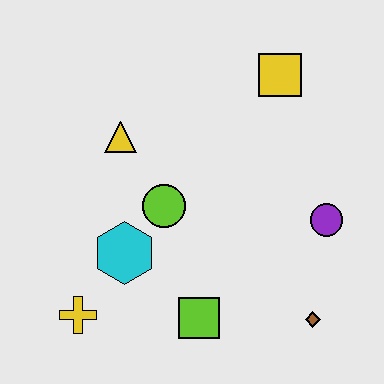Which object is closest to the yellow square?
The purple circle is closest to the yellow square.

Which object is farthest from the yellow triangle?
The brown diamond is farthest from the yellow triangle.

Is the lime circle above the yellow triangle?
No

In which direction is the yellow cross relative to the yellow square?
The yellow cross is below the yellow square.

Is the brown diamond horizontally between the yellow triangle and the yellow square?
No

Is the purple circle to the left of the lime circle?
No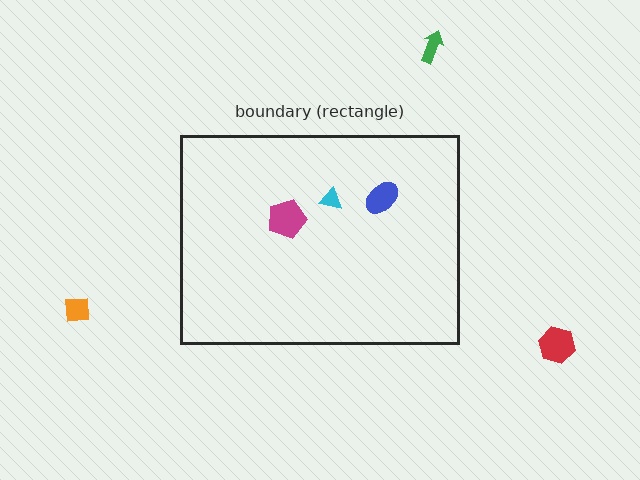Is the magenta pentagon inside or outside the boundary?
Inside.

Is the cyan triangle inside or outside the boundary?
Inside.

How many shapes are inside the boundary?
3 inside, 3 outside.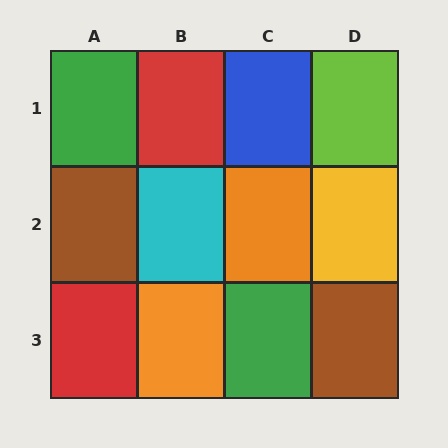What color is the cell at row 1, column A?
Green.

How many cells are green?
2 cells are green.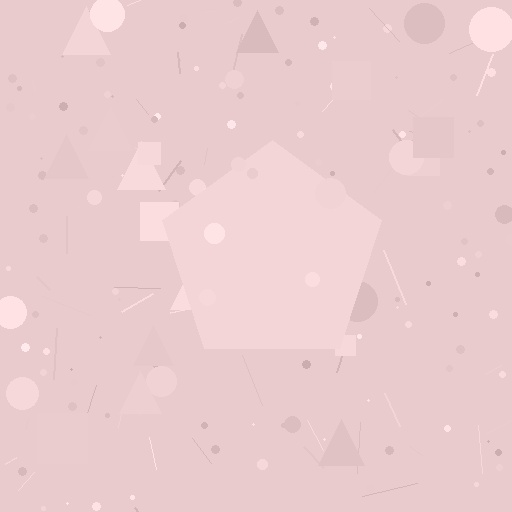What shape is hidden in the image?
A pentagon is hidden in the image.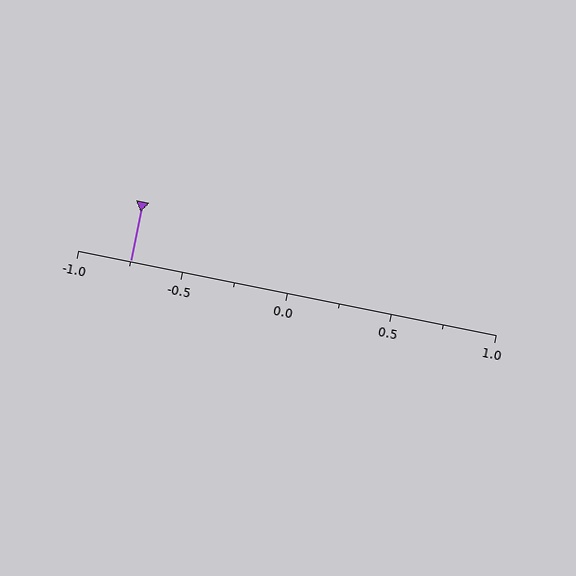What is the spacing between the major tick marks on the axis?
The major ticks are spaced 0.5 apart.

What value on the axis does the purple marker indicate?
The marker indicates approximately -0.75.